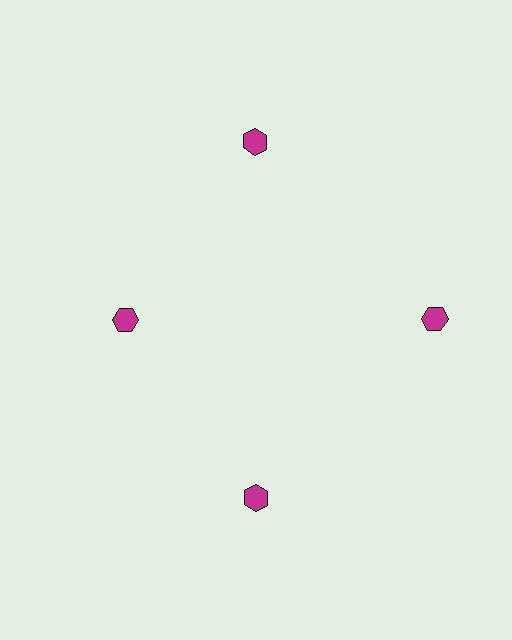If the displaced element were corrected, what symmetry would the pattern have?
It would have 4-fold rotational symmetry — the pattern would map onto itself every 90 degrees.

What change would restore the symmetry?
The symmetry would be restored by moving it outward, back onto the ring so that all 4 hexagons sit at equal angles and equal distance from the center.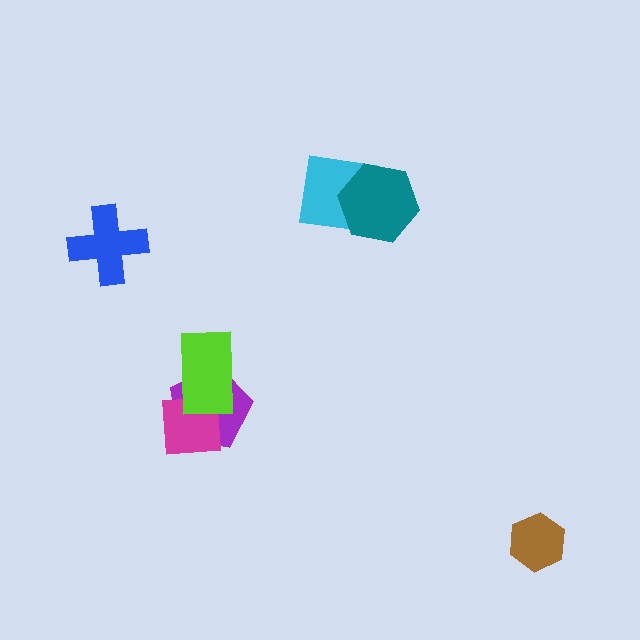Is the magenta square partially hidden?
Yes, it is partially covered by another shape.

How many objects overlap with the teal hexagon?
1 object overlaps with the teal hexagon.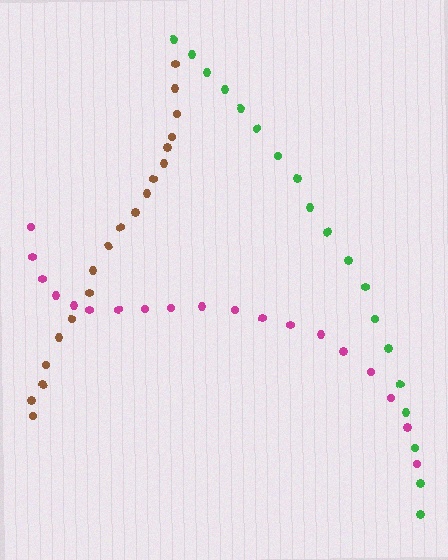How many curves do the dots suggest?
There are 3 distinct paths.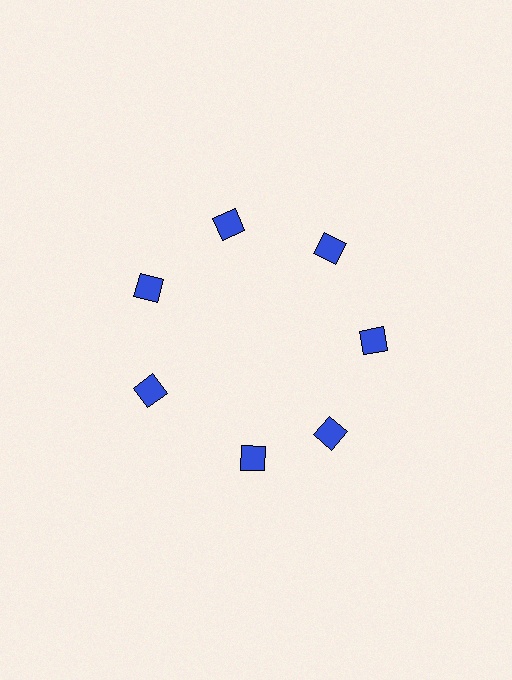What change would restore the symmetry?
The symmetry would be restored by rotating it back into even spacing with its neighbors so that all 7 squares sit at equal angles and equal distance from the center.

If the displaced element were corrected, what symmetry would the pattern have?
It would have 7-fold rotational symmetry — the pattern would map onto itself every 51 degrees.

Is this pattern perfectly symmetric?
No. The 7 blue squares are arranged in a ring, but one element near the 6 o'clock position is rotated out of alignment along the ring, breaking the 7-fold rotational symmetry.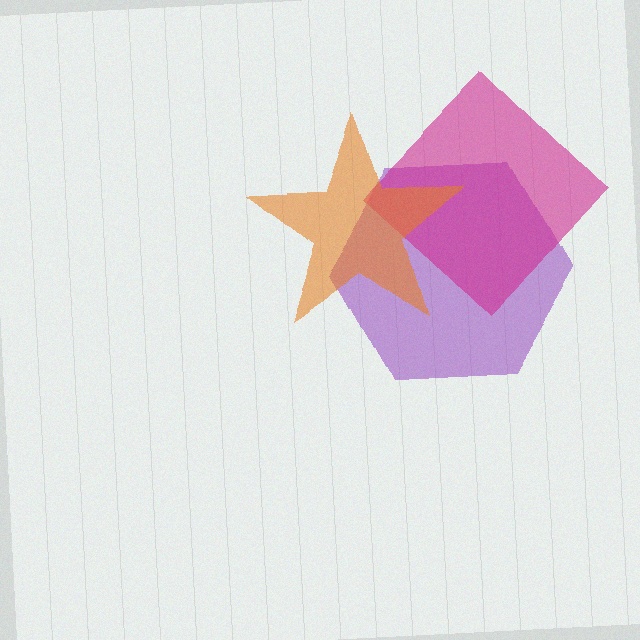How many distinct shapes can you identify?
There are 3 distinct shapes: a purple hexagon, a magenta diamond, an orange star.